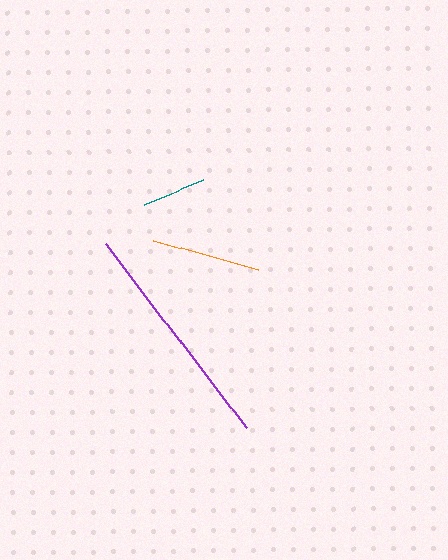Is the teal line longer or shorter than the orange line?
The orange line is longer than the teal line.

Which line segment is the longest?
The purple line is the longest at approximately 232 pixels.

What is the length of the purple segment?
The purple segment is approximately 232 pixels long.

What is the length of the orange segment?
The orange segment is approximately 109 pixels long.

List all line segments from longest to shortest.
From longest to shortest: purple, orange, teal.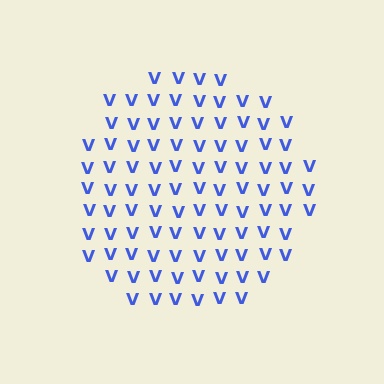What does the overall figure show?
The overall figure shows a circle.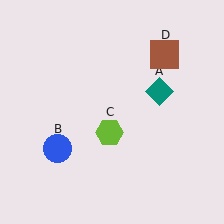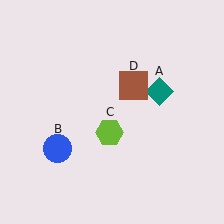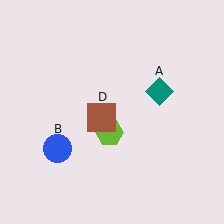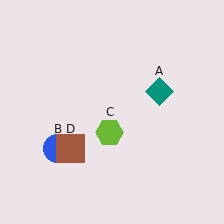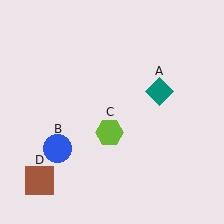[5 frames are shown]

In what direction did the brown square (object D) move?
The brown square (object D) moved down and to the left.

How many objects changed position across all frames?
1 object changed position: brown square (object D).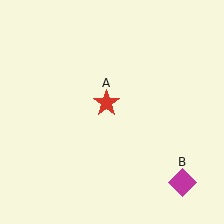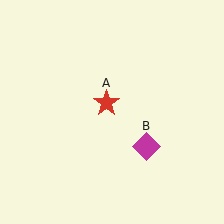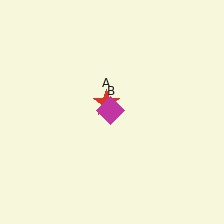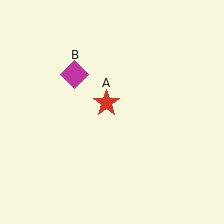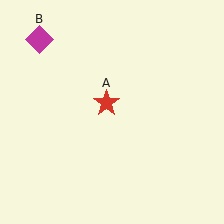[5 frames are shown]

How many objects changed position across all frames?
1 object changed position: magenta diamond (object B).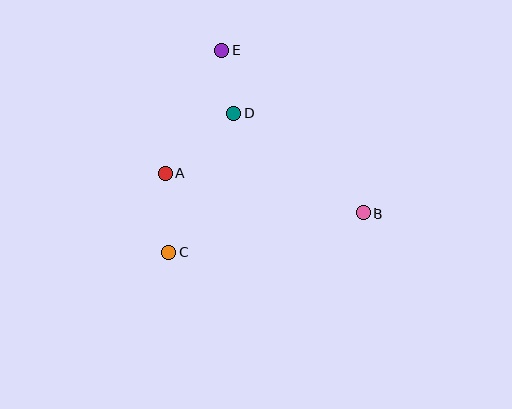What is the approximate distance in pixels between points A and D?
The distance between A and D is approximately 91 pixels.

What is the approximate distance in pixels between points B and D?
The distance between B and D is approximately 163 pixels.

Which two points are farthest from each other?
Points B and E are farthest from each other.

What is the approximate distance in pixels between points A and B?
The distance between A and B is approximately 202 pixels.